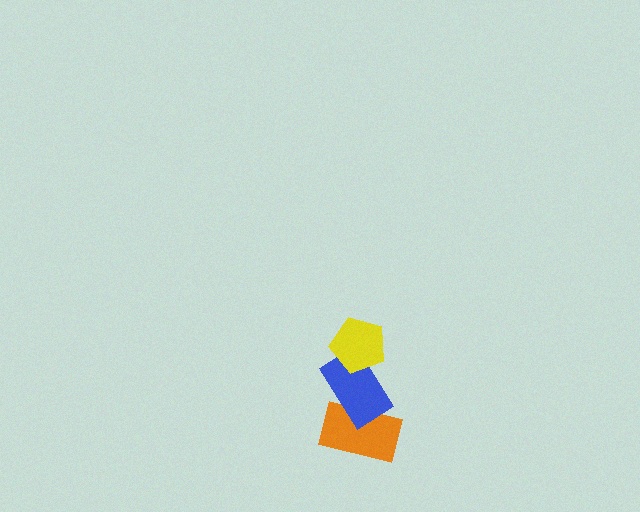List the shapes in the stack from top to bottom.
From top to bottom: the yellow pentagon, the blue rectangle, the orange rectangle.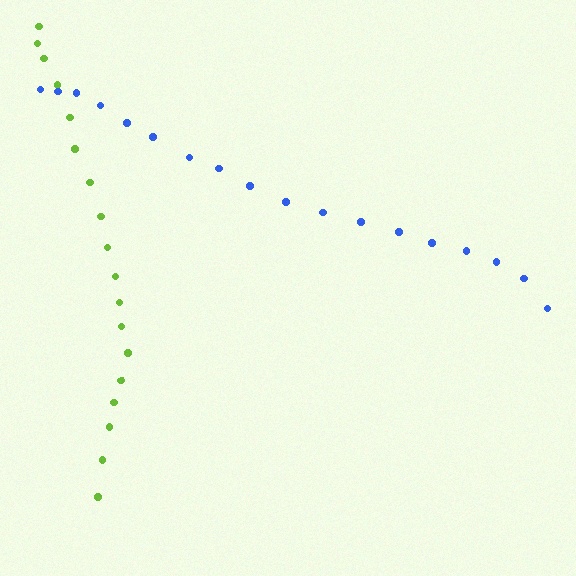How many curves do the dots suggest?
There are 2 distinct paths.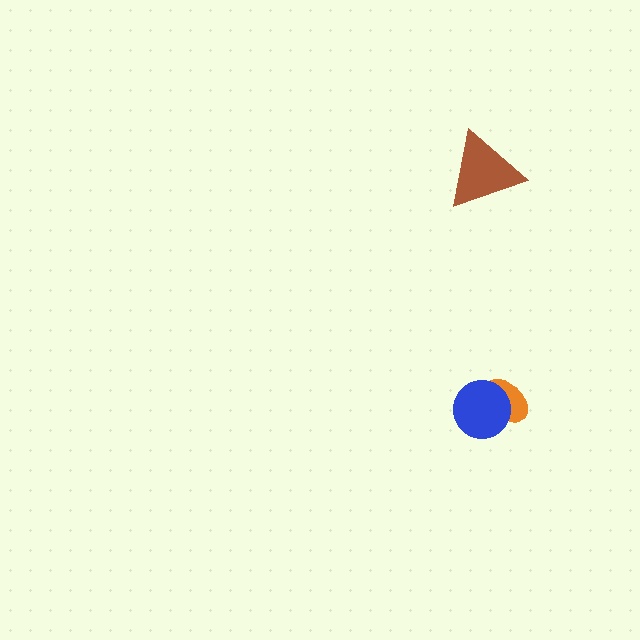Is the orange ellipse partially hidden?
Yes, it is partially covered by another shape.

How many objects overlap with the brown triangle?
0 objects overlap with the brown triangle.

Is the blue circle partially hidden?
No, no other shape covers it.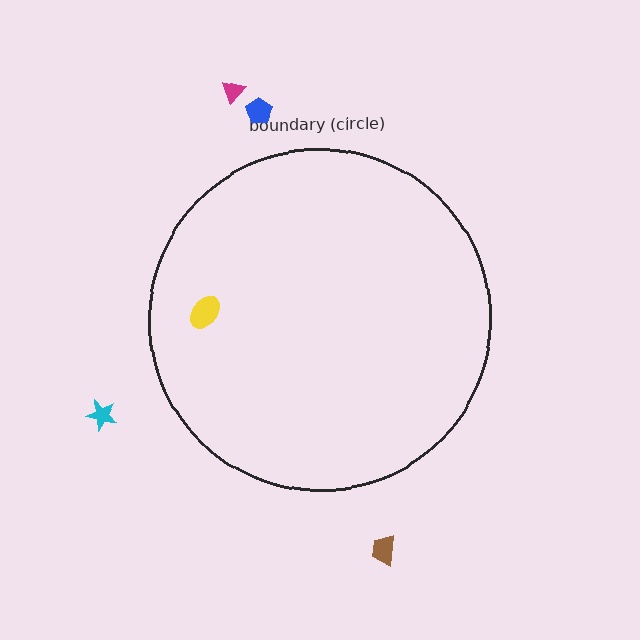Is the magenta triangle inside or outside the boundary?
Outside.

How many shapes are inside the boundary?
1 inside, 4 outside.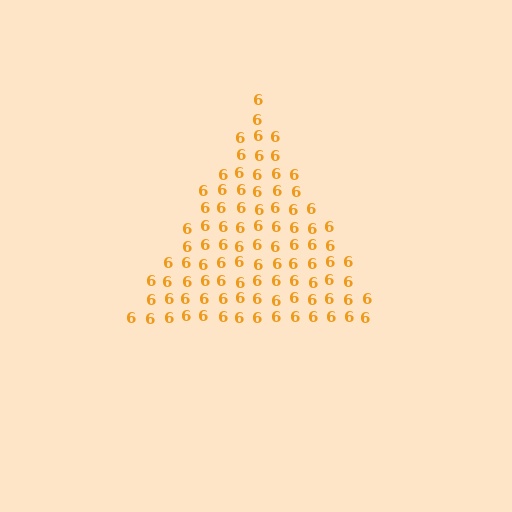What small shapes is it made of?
It is made of small digit 6's.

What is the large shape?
The large shape is a triangle.